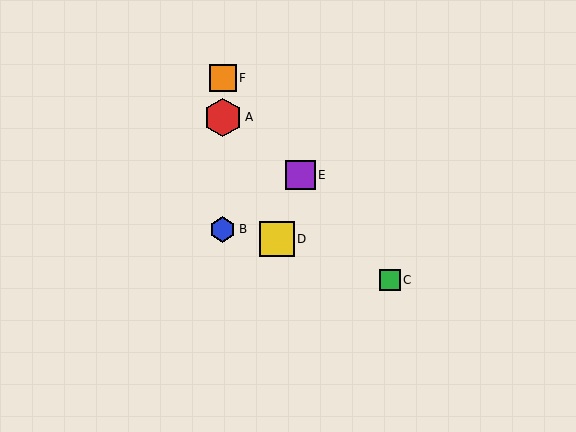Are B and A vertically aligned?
Yes, both are at x≈223.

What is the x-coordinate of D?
Object D is at x≈277.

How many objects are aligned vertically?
3 objects (A, B, F) are aligned vertically.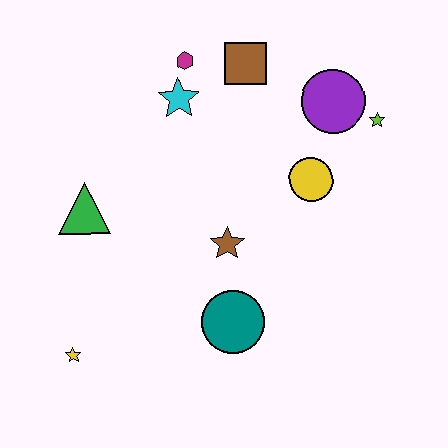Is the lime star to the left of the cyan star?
No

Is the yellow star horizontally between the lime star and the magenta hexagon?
No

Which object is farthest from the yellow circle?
The yellow star is farthest from the yellow circle.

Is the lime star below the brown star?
No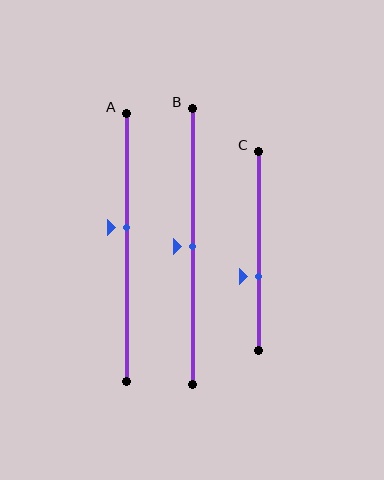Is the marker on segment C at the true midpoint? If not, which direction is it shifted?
No, the marker on segment C is shifted downward by about 13% of the segment length.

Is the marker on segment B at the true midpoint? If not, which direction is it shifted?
Yes, the marker on segment B is at the true midpoint.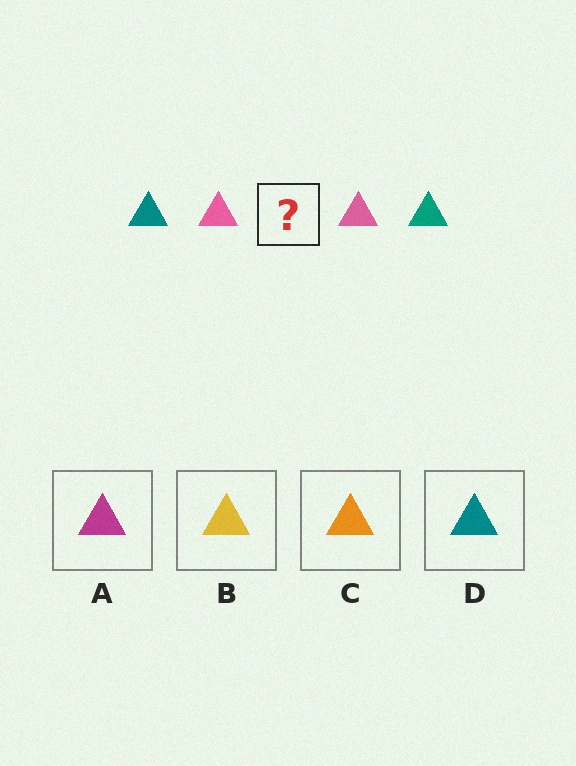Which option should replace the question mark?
Option D.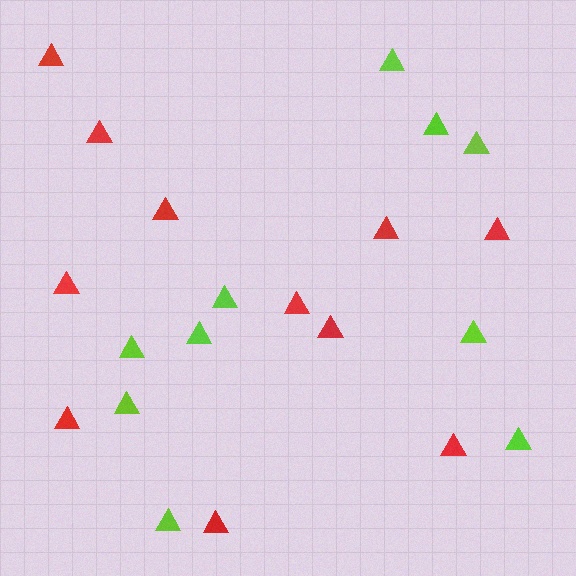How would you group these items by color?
There are 2 groups: one group of red triangles (11) and one group of lime triangles (10).